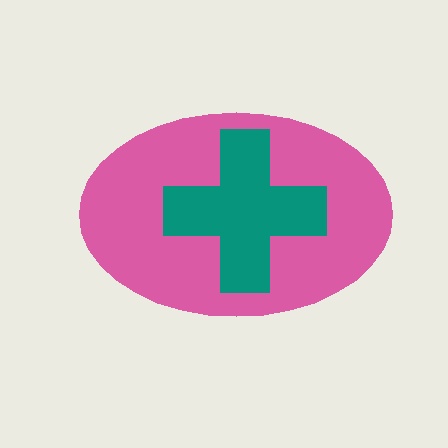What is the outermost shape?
The pink ellipse.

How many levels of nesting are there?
2.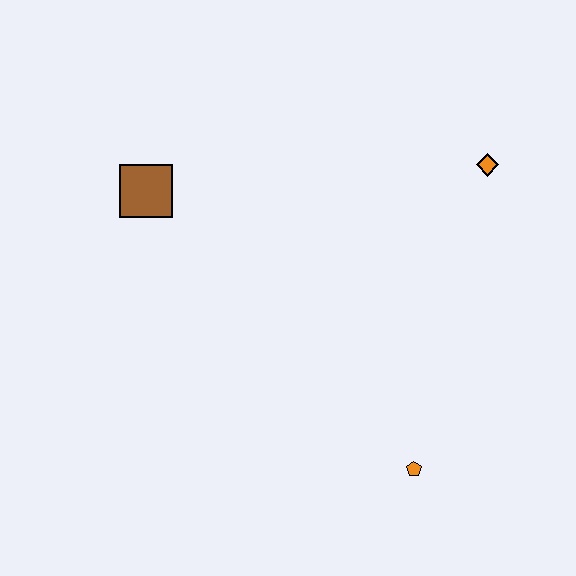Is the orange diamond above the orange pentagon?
Yes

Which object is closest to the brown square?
The orange diamond is closest to the brown square.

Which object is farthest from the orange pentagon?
The brown square is farthest from the orange pentagon.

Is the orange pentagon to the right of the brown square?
Yes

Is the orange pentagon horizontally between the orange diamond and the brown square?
Yes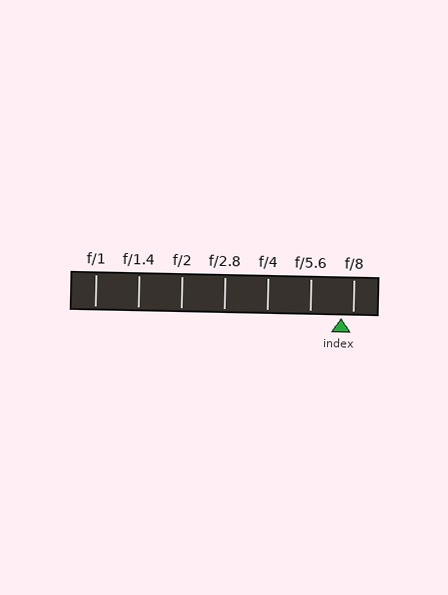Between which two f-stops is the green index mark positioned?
The index mark is between f/5.6 and f/8.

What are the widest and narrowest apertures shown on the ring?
The widest aperture shown is f/1 and the narrowest is f/8.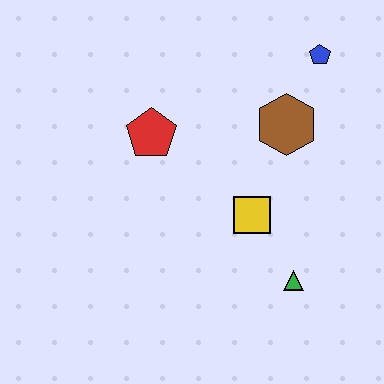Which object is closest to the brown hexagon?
The blue pentagon is closest to the brown hexagon.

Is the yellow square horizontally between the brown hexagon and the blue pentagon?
No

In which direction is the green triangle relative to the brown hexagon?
The green triangle is below the brown hexagon.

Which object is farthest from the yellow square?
The blue pentagon is farthest from the yellow square.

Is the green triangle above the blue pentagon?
No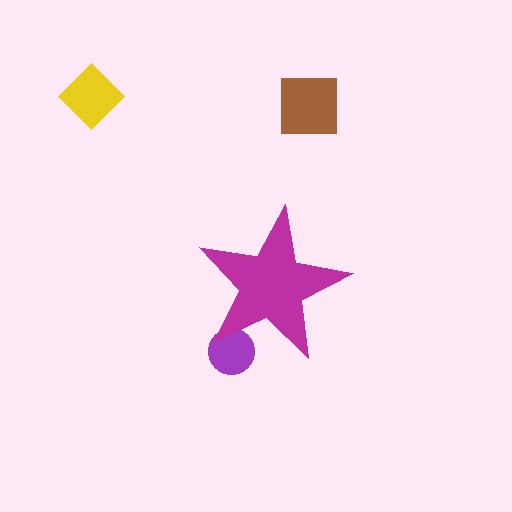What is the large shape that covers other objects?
A magenta star.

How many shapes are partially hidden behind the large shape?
1 shape is partially hidden.